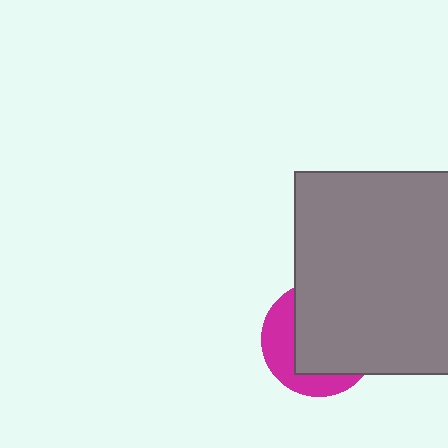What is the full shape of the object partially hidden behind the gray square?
The partially hidden object is a magenta circle.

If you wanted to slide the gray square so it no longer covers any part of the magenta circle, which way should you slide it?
Slide it toward the upper-right — that is the most direct way to separate the two shapes.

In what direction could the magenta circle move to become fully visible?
The magenta circle could move toward the lower-left. That would shift it out from behind the gray square entirely.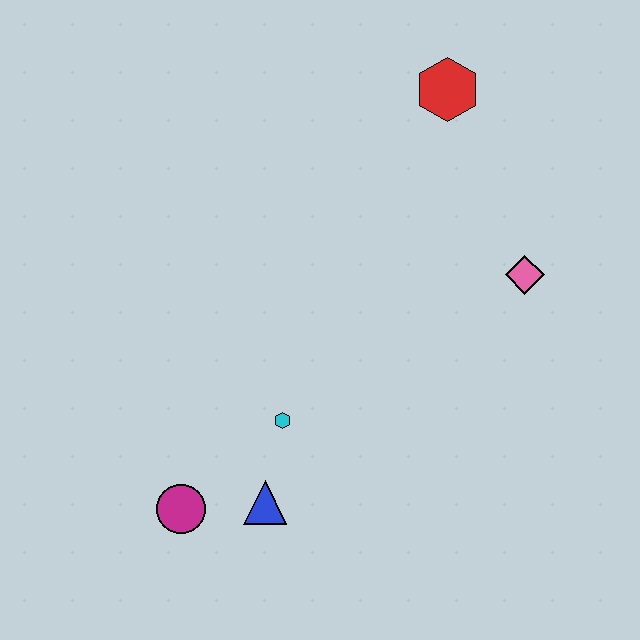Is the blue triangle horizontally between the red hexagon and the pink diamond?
No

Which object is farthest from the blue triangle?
The red hexagon is farthest from the blue triangle.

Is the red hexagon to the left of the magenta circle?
No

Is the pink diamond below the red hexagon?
Yes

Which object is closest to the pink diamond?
The red hexagon is closest to the pink diamond.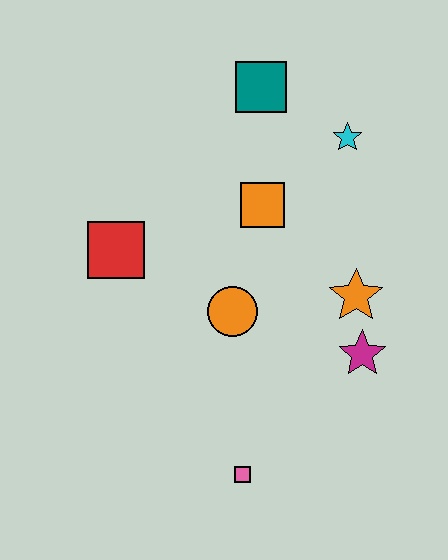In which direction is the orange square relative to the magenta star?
The orange square is above the magenta star.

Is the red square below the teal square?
Yes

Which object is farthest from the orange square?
The pink square is farthest from the orange square.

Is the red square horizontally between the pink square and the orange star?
No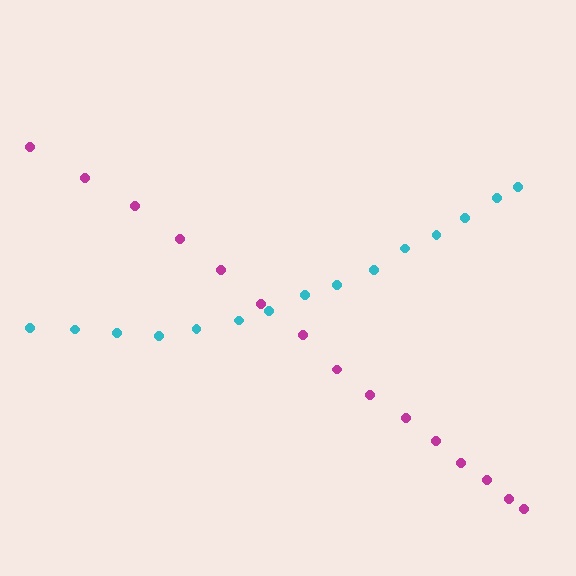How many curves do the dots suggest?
There are 2 distinct paths.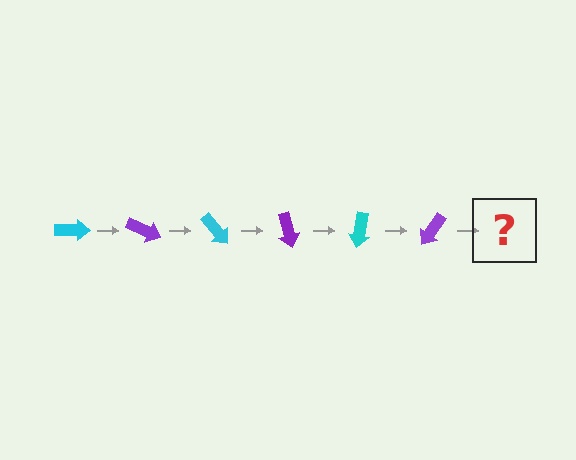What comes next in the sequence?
The next element should be a cyan arrow, rotated 150 degrees from the start.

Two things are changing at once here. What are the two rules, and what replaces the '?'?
The two rules are that it rotates 25 degrees each step and the color cycles through cyan and purple. The '?' should be a cyan arrow, rotated 150 degrees from the start.